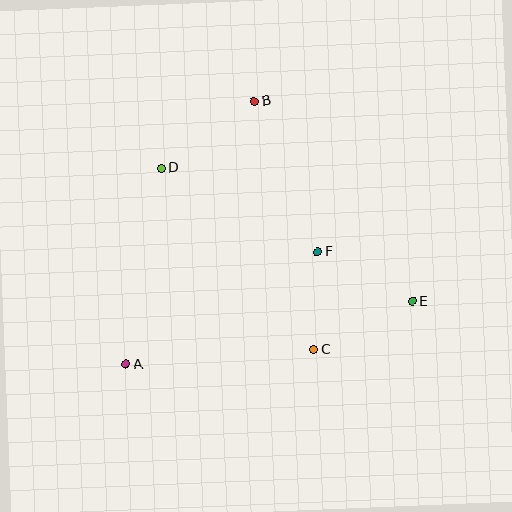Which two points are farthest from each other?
Points A and E are farthest from each other.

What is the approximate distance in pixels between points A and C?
The distance between A and C is approximately 188 pixels.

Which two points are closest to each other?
Points C and F are closest to each other.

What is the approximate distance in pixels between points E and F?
The distance between E and F is approximately 107 pixels.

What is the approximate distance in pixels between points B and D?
The distance between B and D is approximately 114 pixels.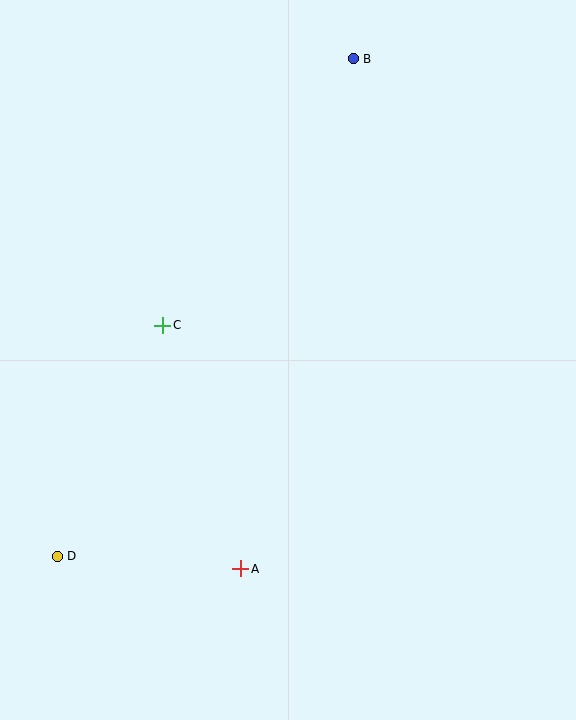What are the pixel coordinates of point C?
Point C is at (163, 325).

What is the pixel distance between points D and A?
The distance between D and A is 184 pixels.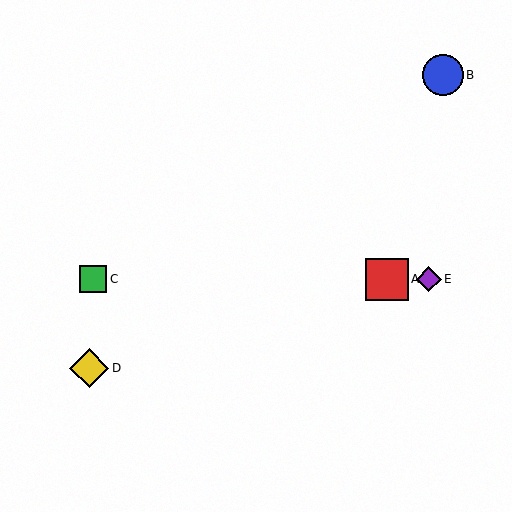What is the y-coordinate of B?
Object B is at y≈75.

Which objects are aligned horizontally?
Objects A, C, E are aligned horizontally.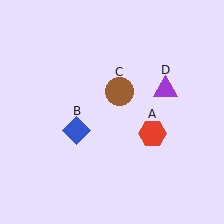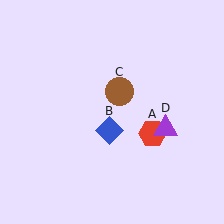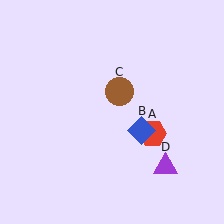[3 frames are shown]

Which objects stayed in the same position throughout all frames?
Red hexagon (object A) and brown circle (object C) remained stationary.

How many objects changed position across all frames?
2 objects changed position: blue diamond (object B), purple triangle (object D).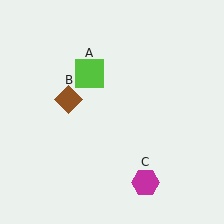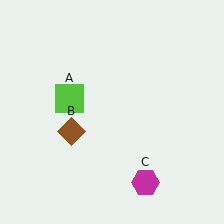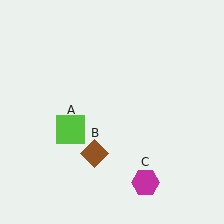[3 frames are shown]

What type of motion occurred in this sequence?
The lime square (object A), brown diamond (object B) rotated counterclockwise around the center of the scene.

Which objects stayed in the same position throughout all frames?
Magenta hexagon (object C) remained stationary.